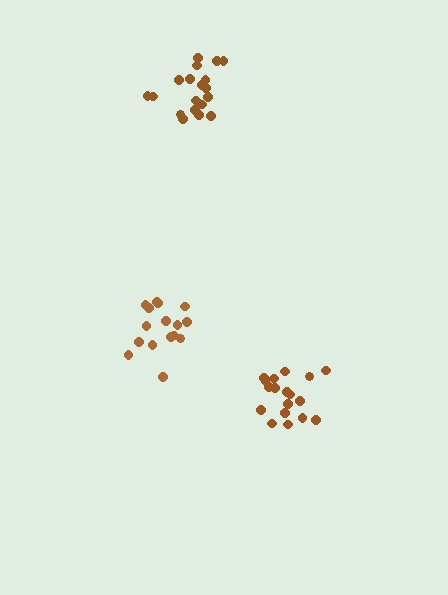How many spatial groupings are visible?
There are 3 spatial groupings.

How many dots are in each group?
Group 1: 16 dots, Group 2: 18 dots, Group 3: 19 dots (53 total).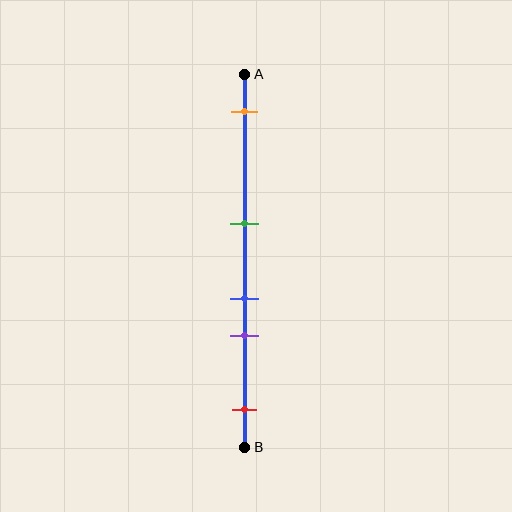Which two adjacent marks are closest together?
The blue and purple marks are the closest adjacent pair.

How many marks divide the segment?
There are 5 marks dividing the segment.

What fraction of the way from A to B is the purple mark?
The purple mark is approximately 70% (0.7) of the way from A to B.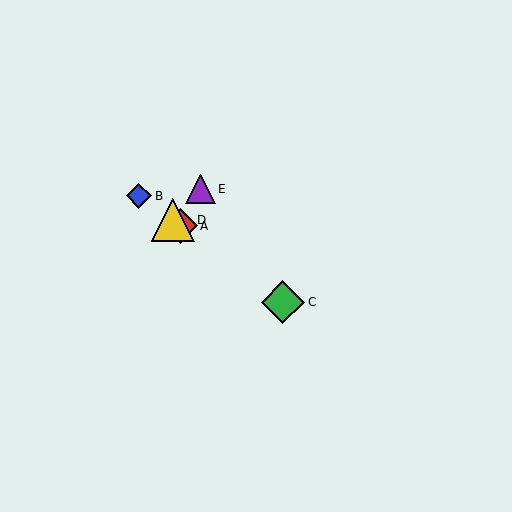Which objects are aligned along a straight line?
Objects A, B, C, D are aligned along a straight line.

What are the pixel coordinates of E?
Object E is at (201, 189).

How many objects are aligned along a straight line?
4 objects (A, B, C, D) are aligned along a straight line.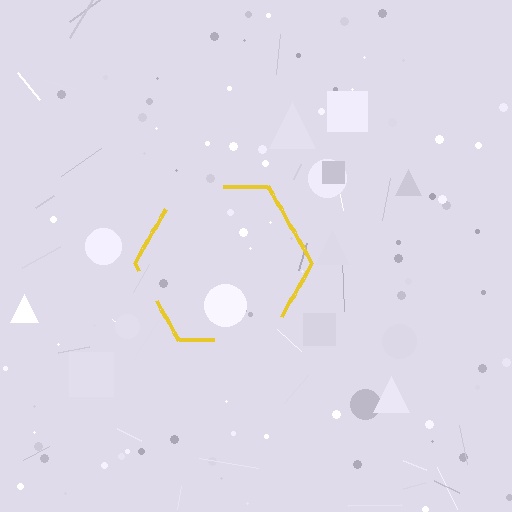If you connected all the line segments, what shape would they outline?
They would outline a hexagon.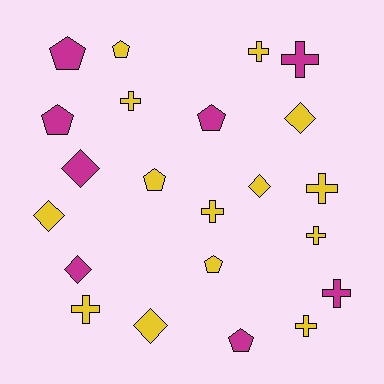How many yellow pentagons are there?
There are 3 yellow pentagons.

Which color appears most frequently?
Yellow, with 14 objects.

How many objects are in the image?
There are 22 objects.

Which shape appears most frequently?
Cross, with 9 objects.